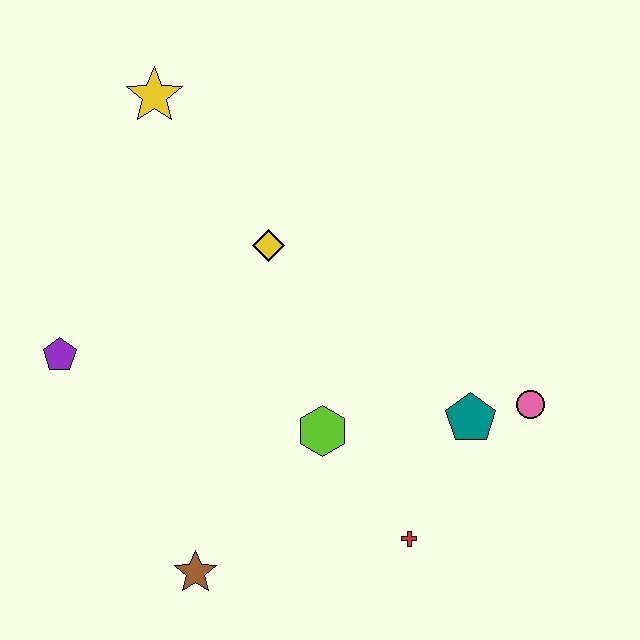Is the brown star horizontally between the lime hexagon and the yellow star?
Yes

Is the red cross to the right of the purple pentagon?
Yes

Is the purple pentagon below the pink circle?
No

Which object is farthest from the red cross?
The yellow star is farthest from the red cross.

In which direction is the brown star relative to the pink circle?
The brown star is to the left of the pink circle.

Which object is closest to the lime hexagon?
The red cross is closest to the lime hexagon.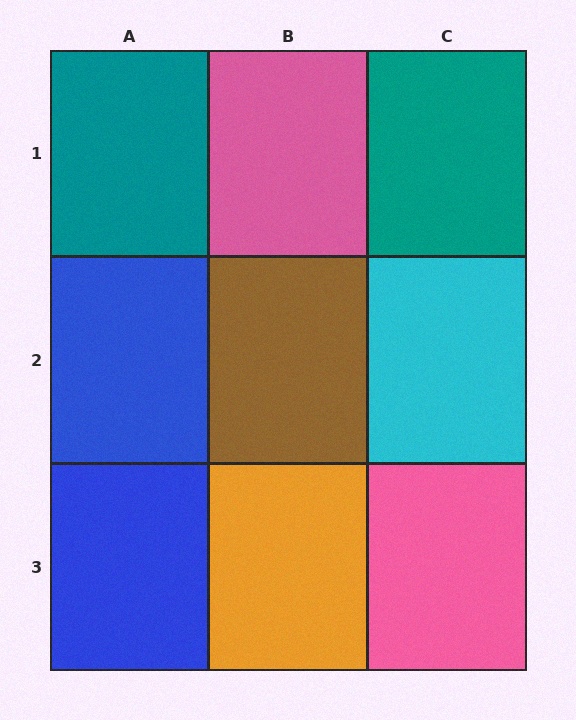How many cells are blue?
2 cells are blue.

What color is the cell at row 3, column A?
Blue.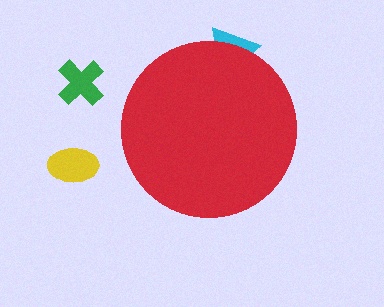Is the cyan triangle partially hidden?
Yes, the cyan triangle is partially hidden behind the red circle.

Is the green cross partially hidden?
No, the green cross is fully visible.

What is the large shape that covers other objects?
A red circle.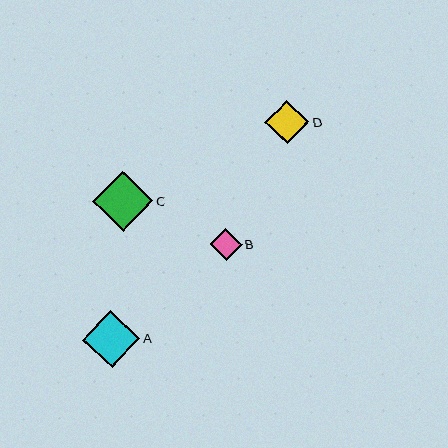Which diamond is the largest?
Diamond C is the largest with a size of approximately 60 pixels.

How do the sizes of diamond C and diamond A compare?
Diamond C and diamond A are approximately the same size.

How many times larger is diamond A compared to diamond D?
Diamond A is approximately 1.3 times the size of diamond D.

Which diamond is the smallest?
Diamond B is the smallest with a size of approximately 32 pixels.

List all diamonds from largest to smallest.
From largest to smallest: C, A, D, B.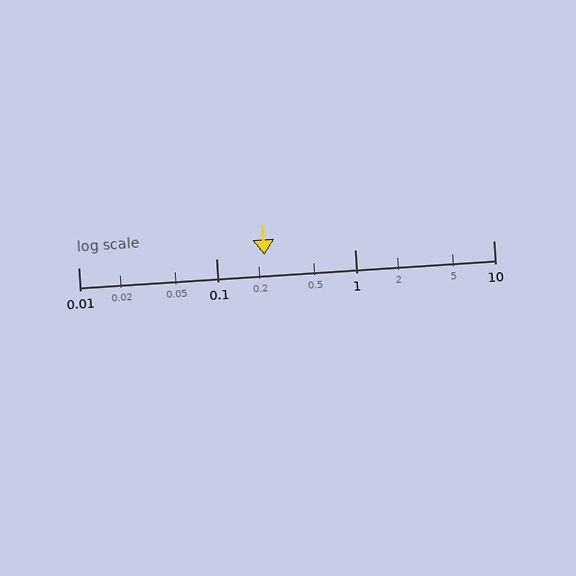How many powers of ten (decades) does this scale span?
The scale spans 3 decades, from 0.01 to 10.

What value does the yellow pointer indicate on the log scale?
The pointer indicates approximately 0.22.